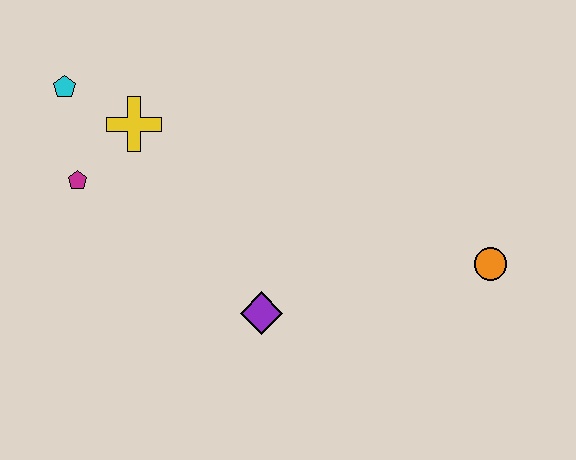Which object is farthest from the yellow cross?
The orange circle is farthest from the yellow cross.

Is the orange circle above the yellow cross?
No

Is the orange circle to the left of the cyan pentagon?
No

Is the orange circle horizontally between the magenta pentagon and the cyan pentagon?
No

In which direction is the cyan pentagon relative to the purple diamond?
The cyan pentagon is above the purple diamond.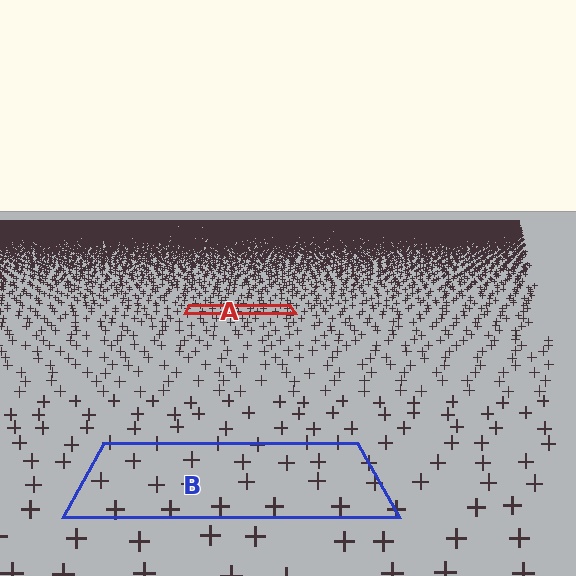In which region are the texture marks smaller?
The texture marks are smaller in region A, because it is farther away.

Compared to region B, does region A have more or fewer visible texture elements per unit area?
Region A has more texture elements per unit area — they are packed more densely because it is farther away.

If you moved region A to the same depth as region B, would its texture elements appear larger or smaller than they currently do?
They would appear larger. At a closer depth, the same texture elements are projected at a bigger on-screen size.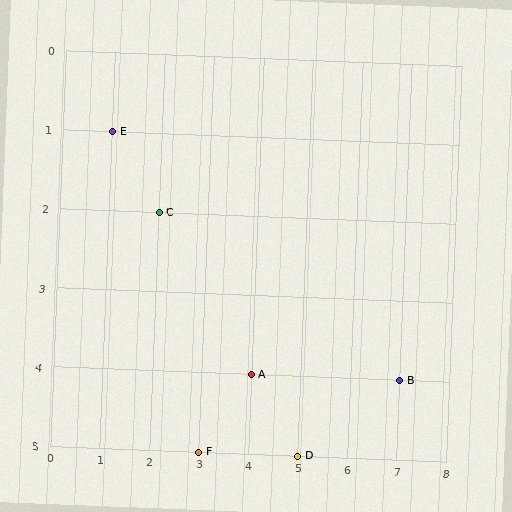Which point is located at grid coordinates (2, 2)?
Point C is at (2, 2).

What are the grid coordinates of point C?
Point C is at grid coordinates (2, 2).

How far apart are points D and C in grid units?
Points D and C are 3 columns and 3 rows apart (about 4.2 grid units diagonally).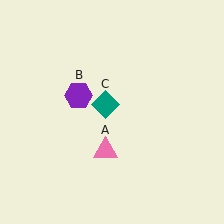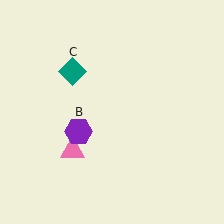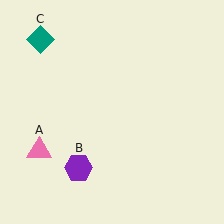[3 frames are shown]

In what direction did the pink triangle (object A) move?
The pink triangle (object A) moved left.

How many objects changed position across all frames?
3 objects changed position: pink triangle (object A), purple hexagon (object B), teal diamond (object C).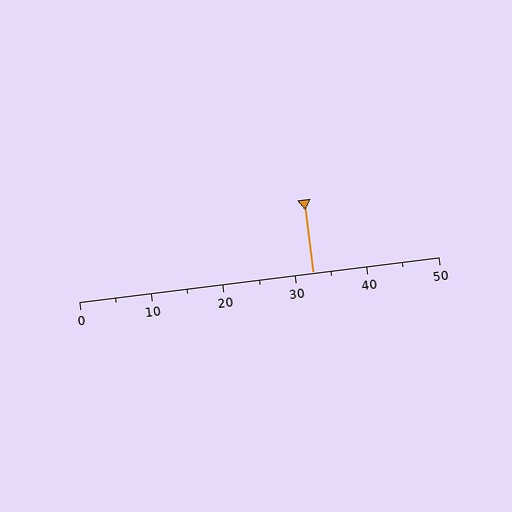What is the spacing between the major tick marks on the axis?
The major ticks are spaced 10 apart.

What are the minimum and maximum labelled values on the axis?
The axis runs from 0 to 50.